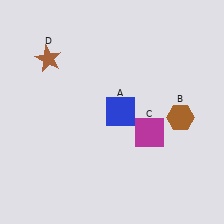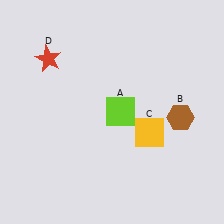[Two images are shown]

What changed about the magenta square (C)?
In Image 1, C is magenta. In Image 2, it changed to yellow.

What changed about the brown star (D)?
In Image 1, D is brown. In Image 2, it changed to red.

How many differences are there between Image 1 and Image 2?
There are 3 differences between the two images.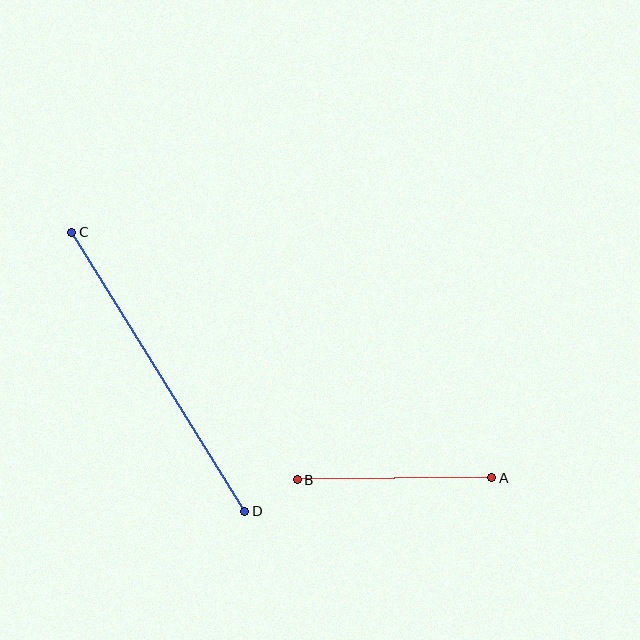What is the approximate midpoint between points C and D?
The midpoint is at approximately (158, 372) pixels.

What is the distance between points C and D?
The distance is approximately 329 pixels.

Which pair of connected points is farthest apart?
Points C and D are farthest apart.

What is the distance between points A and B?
The distance is approximately 194 pixels.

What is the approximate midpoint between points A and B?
The midpoint is at approximately (394, 479) pixels.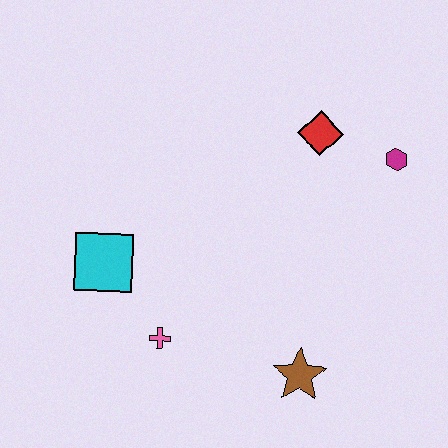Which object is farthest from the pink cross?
The magenta hexagon is farthest from the pink cross.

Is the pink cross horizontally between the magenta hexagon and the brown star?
No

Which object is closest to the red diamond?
The magenta hexagon is closest to the red diamond.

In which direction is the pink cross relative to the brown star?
The pink cross is to the left of the brown star.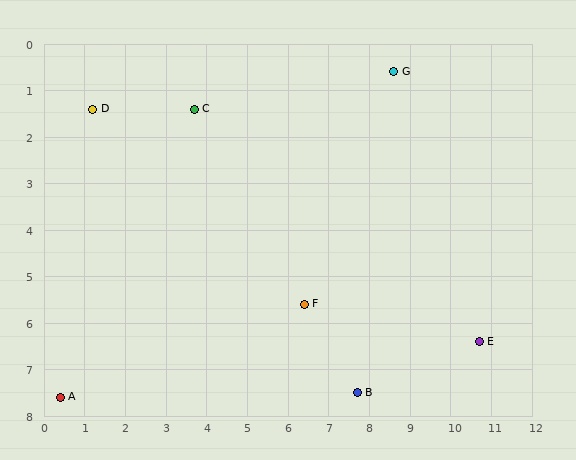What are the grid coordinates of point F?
Point F is at approximately (6.4, 5.6).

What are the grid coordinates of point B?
Point B is at approximately (7.7, 7.5).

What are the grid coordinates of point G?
Point G is at approximately (8.6, 0.6).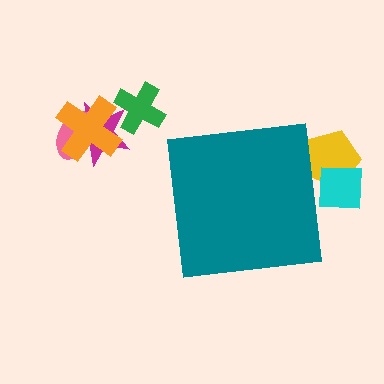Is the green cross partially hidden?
No, the green cross is fully visible.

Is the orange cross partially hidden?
No, the orange cross is fully visible.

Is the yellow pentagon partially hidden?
Yes, the yellow pentagon is partially hidden behind the teal square.